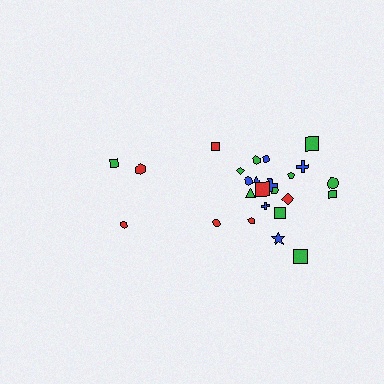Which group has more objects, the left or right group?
The right group.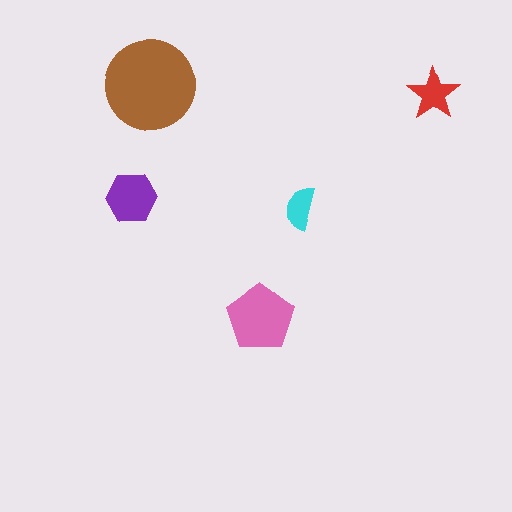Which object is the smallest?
The cyan semicircle.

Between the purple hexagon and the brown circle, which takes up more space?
The brown circle.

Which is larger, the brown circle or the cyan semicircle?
The brown circle.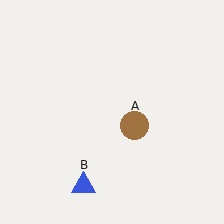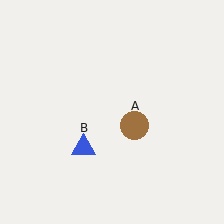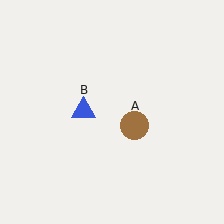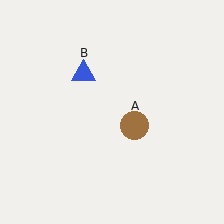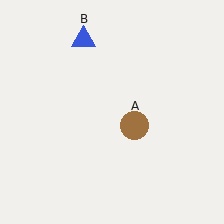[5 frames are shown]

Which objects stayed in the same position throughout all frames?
Brown circle (object A) remained stationary.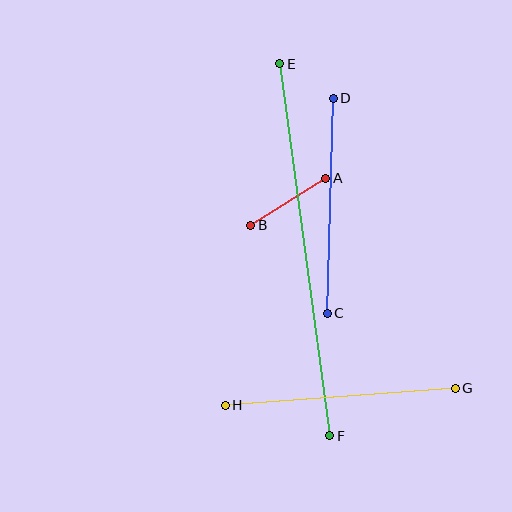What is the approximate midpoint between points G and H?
The midpoint is at approximately (340, 397) pixels.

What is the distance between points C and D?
The distance is approximately 215 pixels.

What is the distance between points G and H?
The distance is approximately 230 pixels.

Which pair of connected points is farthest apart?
Points E and F are farthest apart.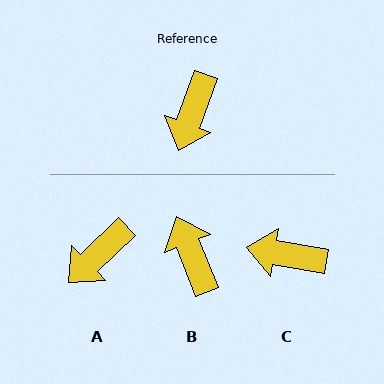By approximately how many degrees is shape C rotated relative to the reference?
Approximately 80 degrees clockwise.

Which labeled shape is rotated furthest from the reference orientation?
B, about 138 degrees away.